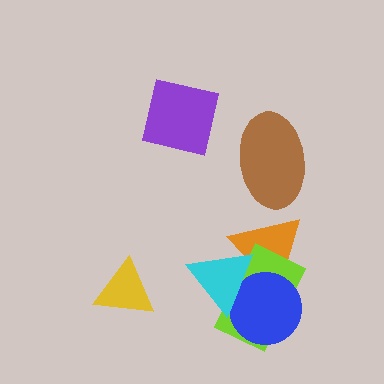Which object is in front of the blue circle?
The cyan triangle is in front of the blue circle.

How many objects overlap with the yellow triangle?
0 objects overlap with the yellow triangle.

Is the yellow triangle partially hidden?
No, no other shape covers it.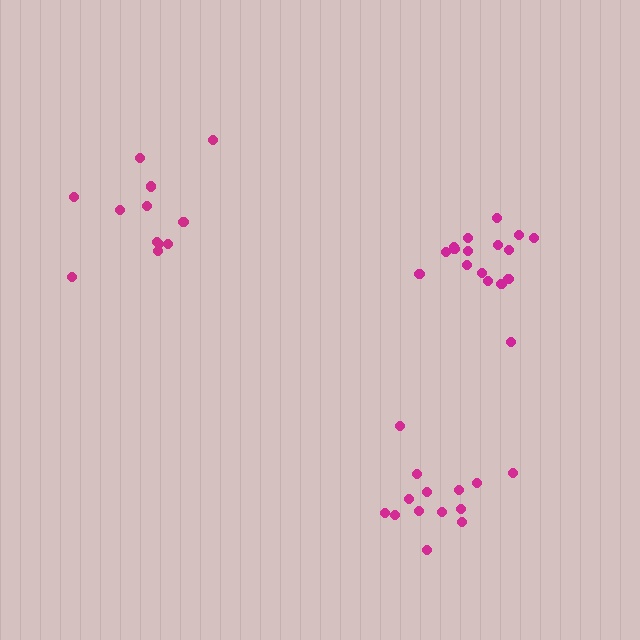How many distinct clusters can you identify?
There are 3 distinct clusters.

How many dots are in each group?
Group 1: 12 dots, Group 2: 14 dots, Group 3: 17 dots (43 total).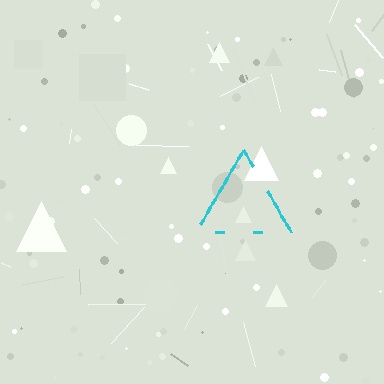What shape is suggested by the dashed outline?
The dashed outline suggests a triangle.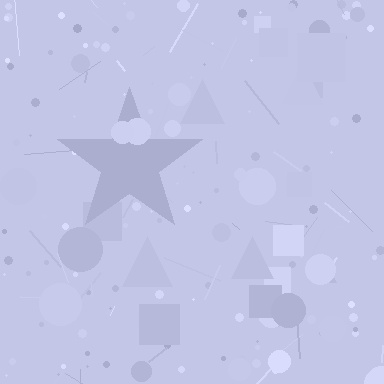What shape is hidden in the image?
A star is hidden in the image.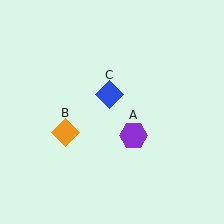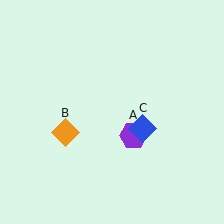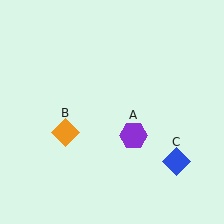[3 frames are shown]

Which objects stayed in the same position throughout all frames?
Purple hexagon (object A) and orange diamond (object B) remained stationary.